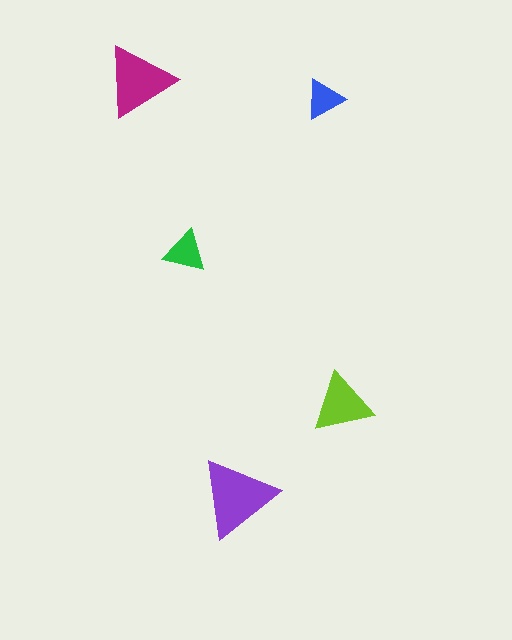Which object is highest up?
The magenta triangle is topmost.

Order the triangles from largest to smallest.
the purple one, the magenta one, the lime one, the green one, the blue one.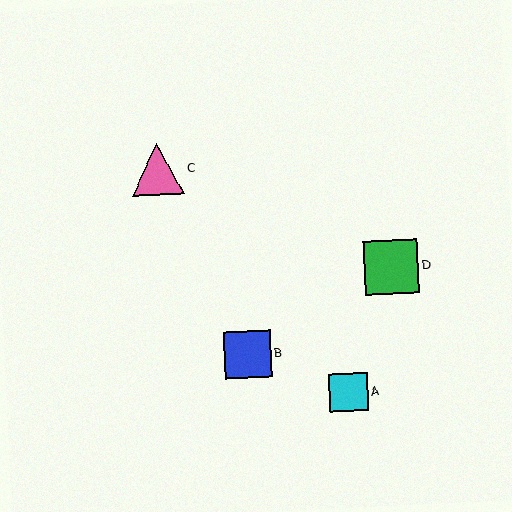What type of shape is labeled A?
Shape A is a cyan square.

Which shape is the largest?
The green square (labeled D) is the largest.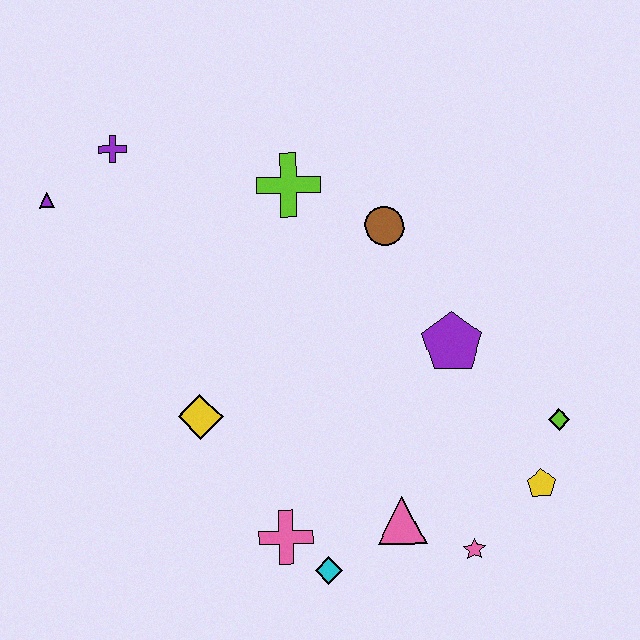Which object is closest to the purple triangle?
The purple cross is closest to the purple triangle.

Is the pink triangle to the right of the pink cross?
Yes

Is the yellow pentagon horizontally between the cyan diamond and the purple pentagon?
No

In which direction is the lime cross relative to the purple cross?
The lime cross is to the right of the purple cross.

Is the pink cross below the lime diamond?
Yes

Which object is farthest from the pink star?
The purple triangle is farthest from the pink star.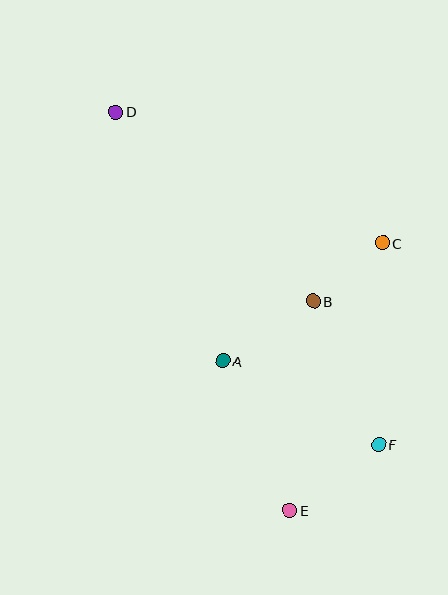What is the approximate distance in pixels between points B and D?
The distance between B and D is approximately 273 pixels.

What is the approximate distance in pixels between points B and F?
The distance between B and F is approximately 158 pixels.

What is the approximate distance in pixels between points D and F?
The distance between D and F is approximately 424 pixels.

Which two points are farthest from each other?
Points D and E are farthest from each other.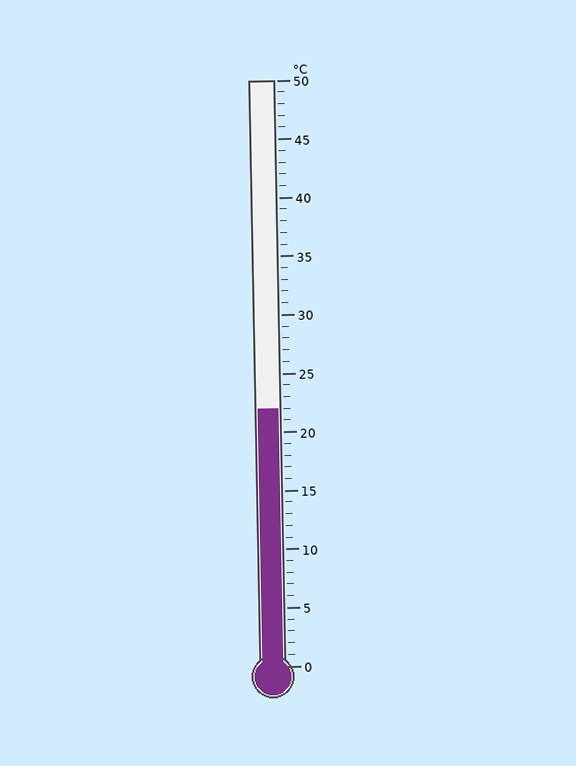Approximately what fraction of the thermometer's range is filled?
The thermometer is filled to approximately 45% of its range.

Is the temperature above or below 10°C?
The temperature is above 10°C.